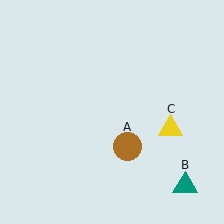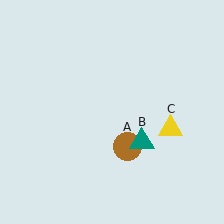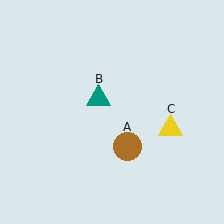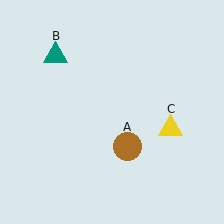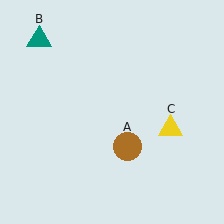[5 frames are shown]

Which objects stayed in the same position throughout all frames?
Brown circle (object A) and yellow triangle (object C) remained stationary.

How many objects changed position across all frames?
1 object changed position: teal triangle (object B).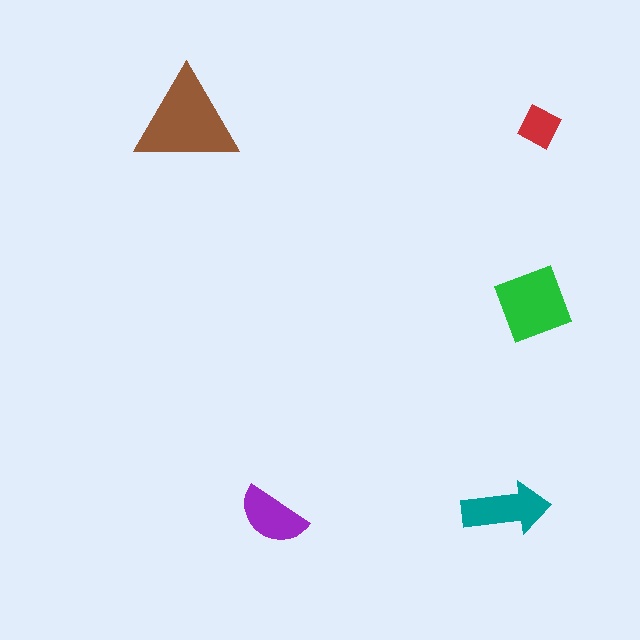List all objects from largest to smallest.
The brown triangle, the green diamond, the teal arrow, the purple semicircle, the red square.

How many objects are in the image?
There are 5 objects in the image.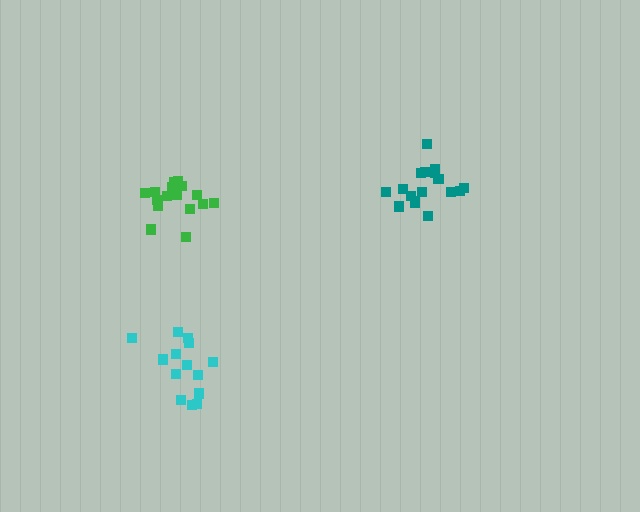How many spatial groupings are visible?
There are 3 spatial groupings.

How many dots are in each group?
Group 1: 14 dots, Group 2: 17 dots, Group 3: 17 dots (48 total).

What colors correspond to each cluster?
The clusters are colored: cyan, teal, green.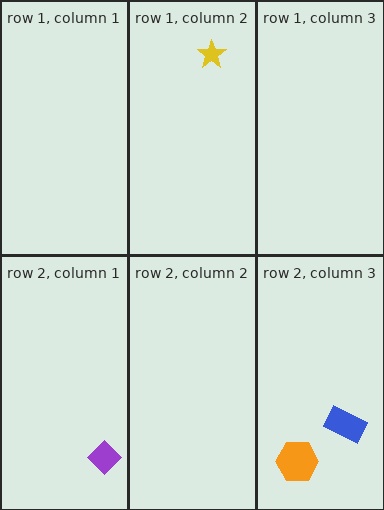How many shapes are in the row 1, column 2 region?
1.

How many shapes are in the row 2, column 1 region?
1.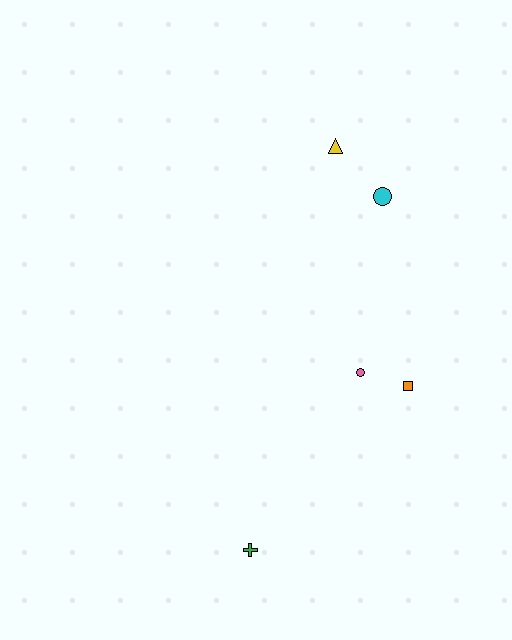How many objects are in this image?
There are 5 objects.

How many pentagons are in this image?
There are no pentagons.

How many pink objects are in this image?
There is 1 pink object.